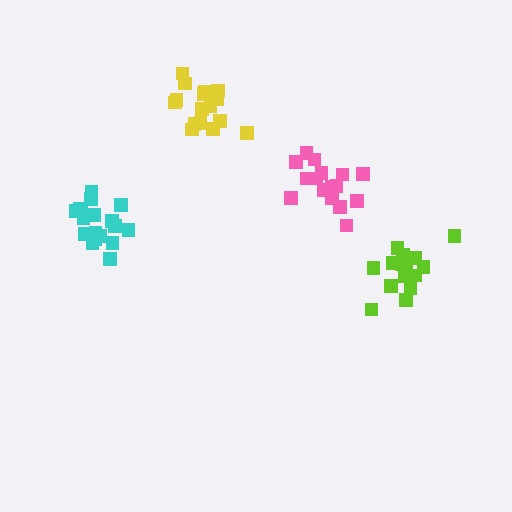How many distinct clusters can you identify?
There are 4 distinct clusters.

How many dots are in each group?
Group 1: 16 dots, Group 2: 16 dots, Group 3: 18 dots, Group 4: 16 dots (66 total).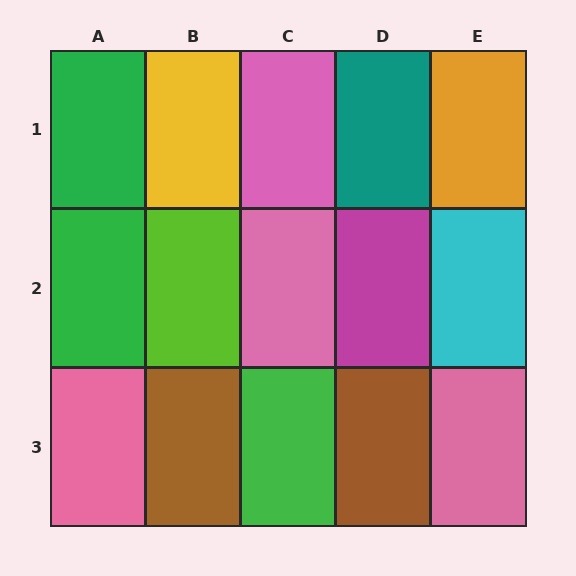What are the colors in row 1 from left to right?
Green, yellow, pink, teal, orange.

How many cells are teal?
1 cell is teal.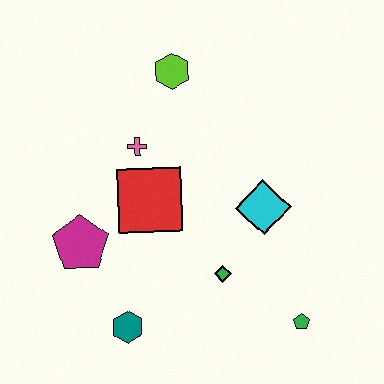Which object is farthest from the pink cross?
The green pentagon is farthest from the pink cross.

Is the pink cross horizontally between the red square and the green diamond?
No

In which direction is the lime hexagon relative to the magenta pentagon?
The lime hexagon is above the magenta pentagon.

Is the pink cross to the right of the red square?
No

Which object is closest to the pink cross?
The red square is closest to the pink cross.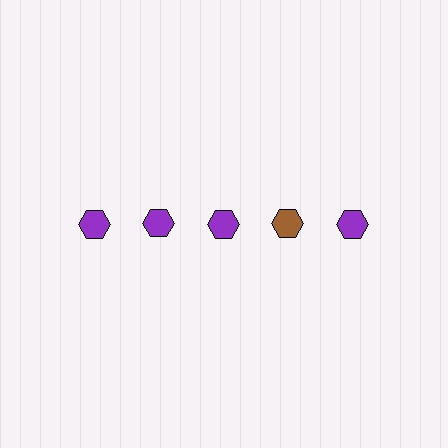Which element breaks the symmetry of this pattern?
The brown hexagon in the top row, second from right column breaks the symmetry. All other shapes are purple hexagons.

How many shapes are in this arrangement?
There are 5 shapes arranged in a grid pattern.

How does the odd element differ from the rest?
It has a different color: brown instead of purple.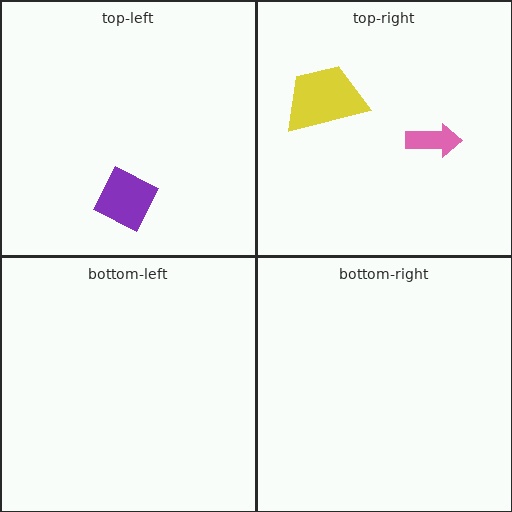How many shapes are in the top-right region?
2.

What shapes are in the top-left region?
The purple diamond.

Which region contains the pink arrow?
The top-right region.